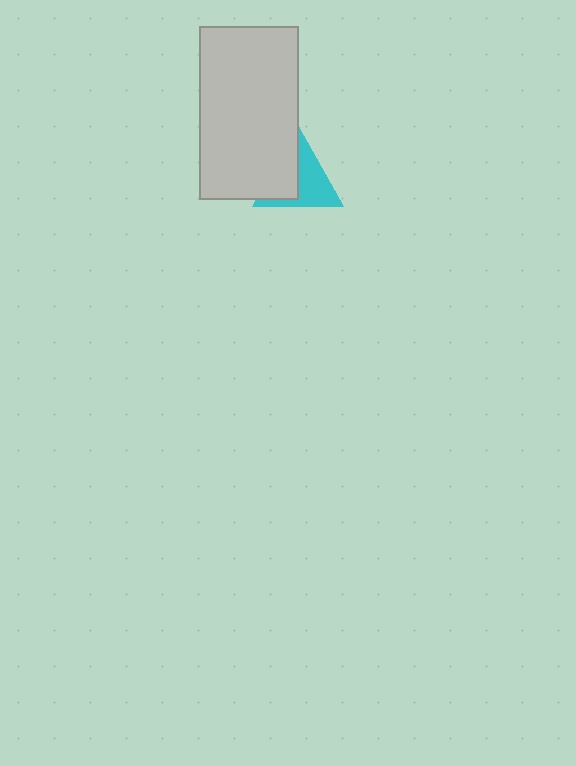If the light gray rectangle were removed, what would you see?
You would see the complete cyan triangle.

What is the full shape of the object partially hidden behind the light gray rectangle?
The partially hidden object is a cyan triangle.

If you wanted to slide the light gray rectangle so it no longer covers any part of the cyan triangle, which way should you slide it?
Slide it left — that is the most direct way to separate the two shapes.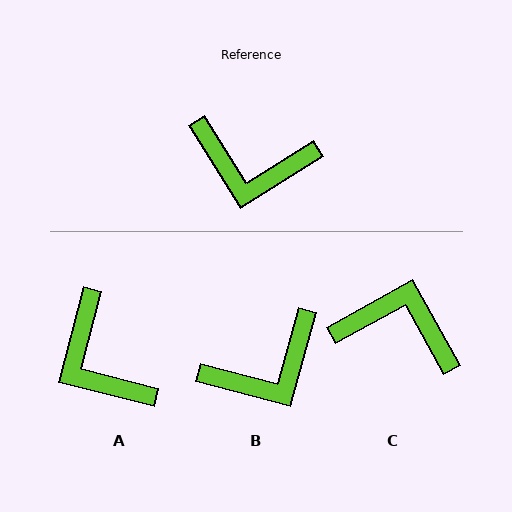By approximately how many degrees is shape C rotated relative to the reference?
Approximately 177 degrees counter-clockwise.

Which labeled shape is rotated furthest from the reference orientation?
C, about 177 degrees away.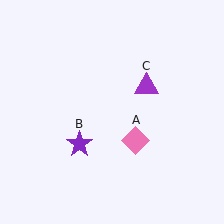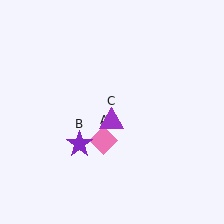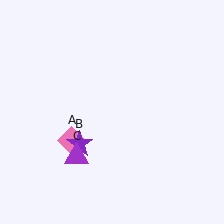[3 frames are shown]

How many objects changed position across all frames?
2 objects changed position: pink diamond (object A), purple triangle (object C).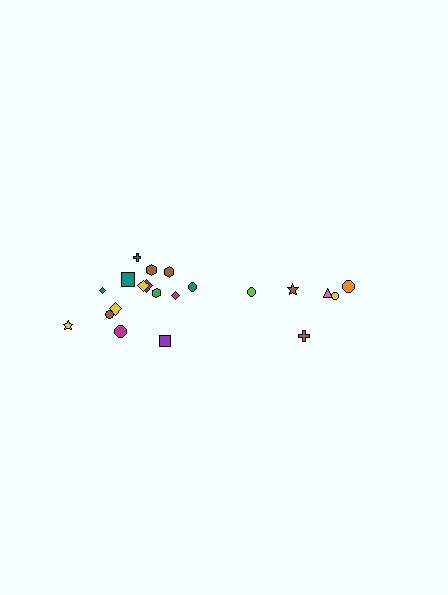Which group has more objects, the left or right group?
The left group.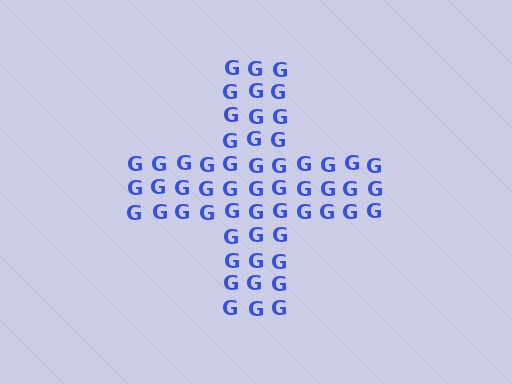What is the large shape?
The large shape is a cross.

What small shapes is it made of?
It is made of small letter G's.